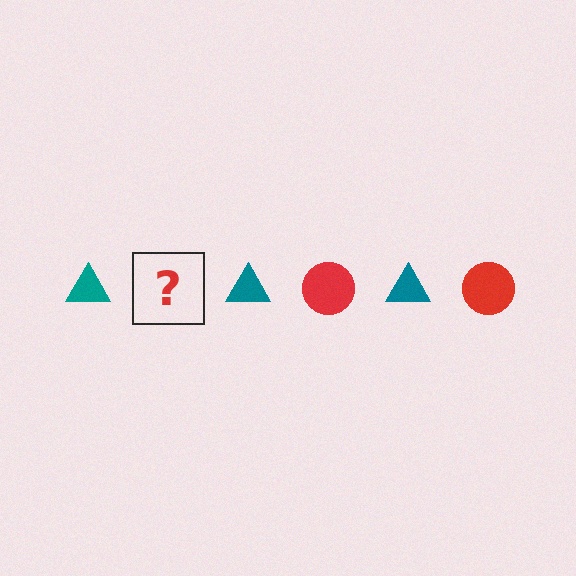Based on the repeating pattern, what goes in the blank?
The blank should be a red circle.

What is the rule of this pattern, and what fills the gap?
The rule is that the pattern alternates between teal triangle and red circle. The gap should be filled with a red circle.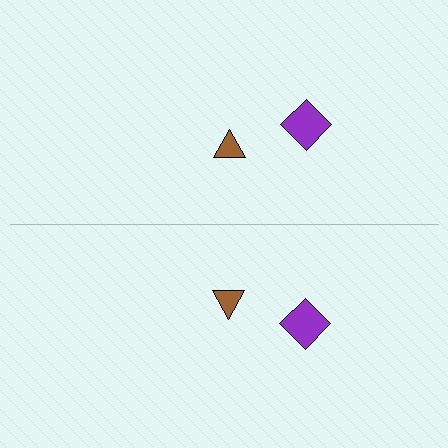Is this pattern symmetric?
Yes, this pattern has bilateral (reflection) symmetry.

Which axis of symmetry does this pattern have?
The pattern has a horizontal axis of symmetry running through the center of the image.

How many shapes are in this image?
There are 4 shapes in this image.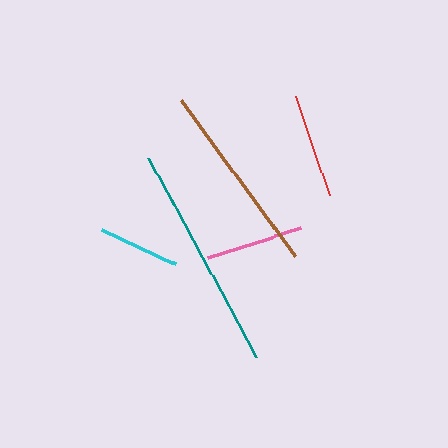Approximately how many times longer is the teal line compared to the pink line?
The teal line is approximately 2.3 times the length of the pink line.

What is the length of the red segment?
The red segment is approximately 104 pixels long.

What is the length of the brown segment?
The brown segment is approximately 193 pixels long.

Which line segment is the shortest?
The cyan line is the shortest at approximately 82 pixels.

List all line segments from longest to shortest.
From longest to shortest: teal, brown, red, pink, cyan.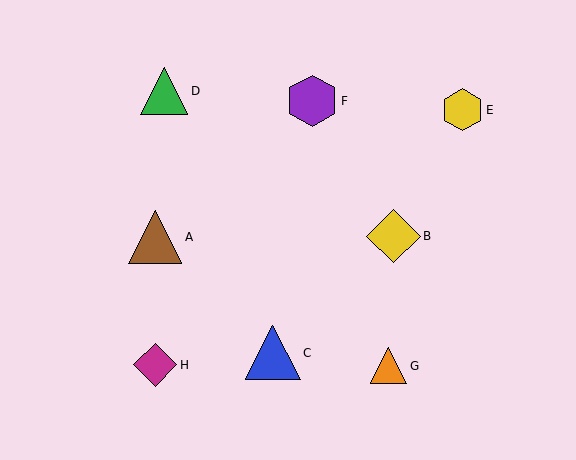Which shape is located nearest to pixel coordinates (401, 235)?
The yellow diamond (labeled B) at (394, 236) is nearest to that location.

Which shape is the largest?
The blue triangle (labeled C) is the largest.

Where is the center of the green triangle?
The center of the green triangle is at (164, 91).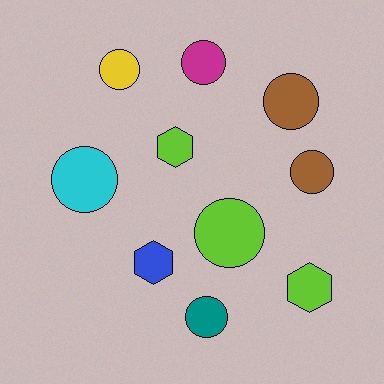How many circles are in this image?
There are 7 circles.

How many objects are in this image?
There are 10 objects.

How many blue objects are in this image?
There is 1 blue object.